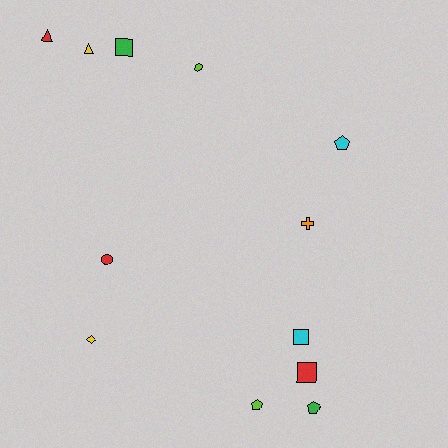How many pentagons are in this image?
There are 3 pentagons.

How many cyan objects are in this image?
There are 2 cyan objects.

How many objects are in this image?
There are 12 objects.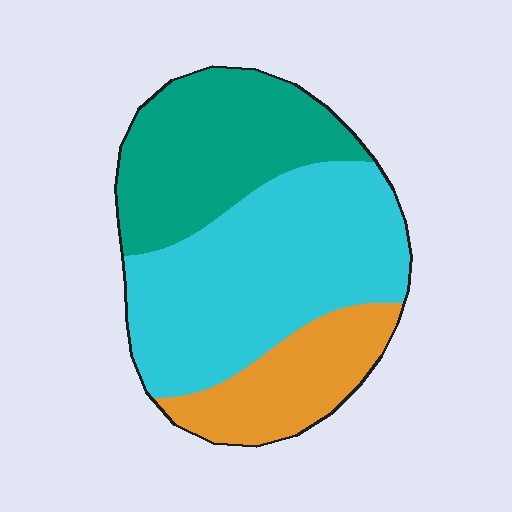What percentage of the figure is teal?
Teal takes up about one third (1/3) of the figure.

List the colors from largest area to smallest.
From largest to smallest: cyan, teal, orange.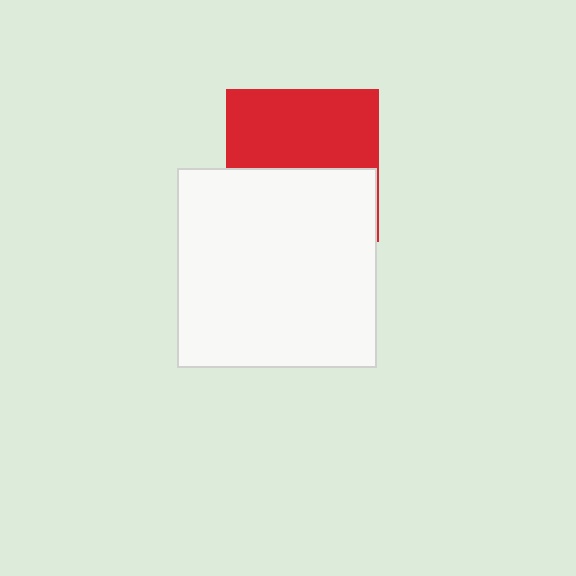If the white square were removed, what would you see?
You would see the complete red square.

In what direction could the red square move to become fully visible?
The red square could move up. That would shift it out from behind the white square entirely.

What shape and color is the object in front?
The object in front is a white square.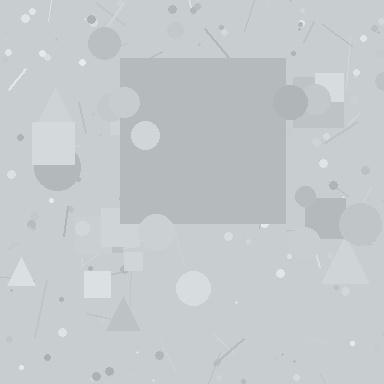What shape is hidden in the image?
A square is hidden in the image.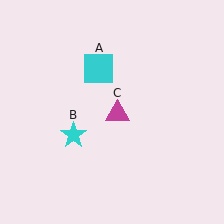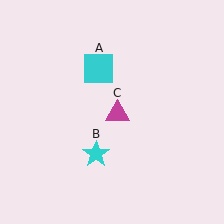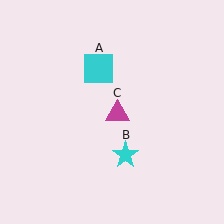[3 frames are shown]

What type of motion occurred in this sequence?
The cyan star (object B) rotated counterclockwise around the center of the scene.